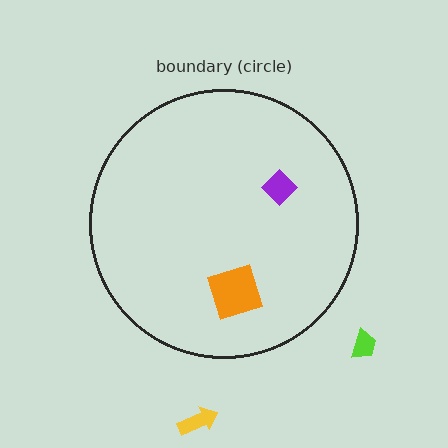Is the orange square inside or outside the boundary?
Inside.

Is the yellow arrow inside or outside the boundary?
Outside.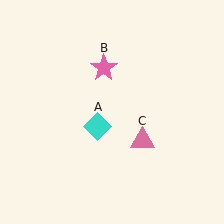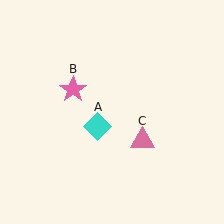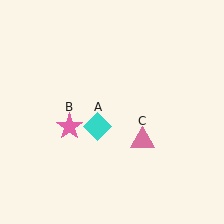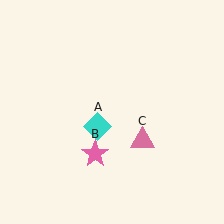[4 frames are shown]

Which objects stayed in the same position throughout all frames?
Cyan diamond (object A) and pink triangle (object C) remained stationary.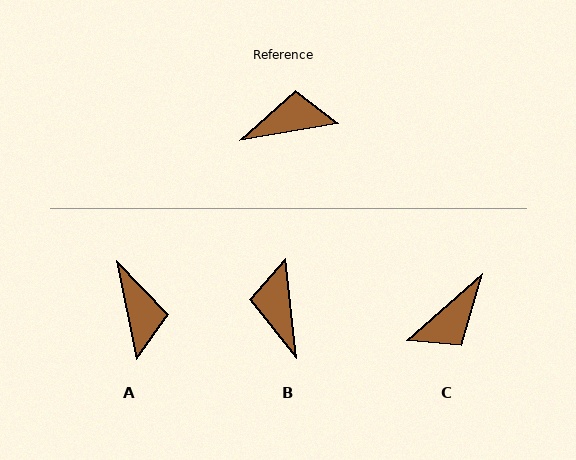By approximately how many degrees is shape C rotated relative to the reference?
Approximately 148 degrees clockwise.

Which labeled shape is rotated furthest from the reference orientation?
C, about 148 degrees away.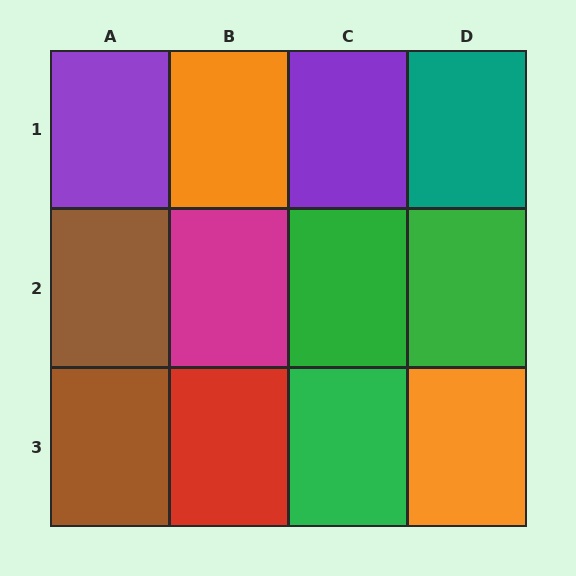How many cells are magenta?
1 cell is magenta.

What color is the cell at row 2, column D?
Green.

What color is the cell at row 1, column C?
Purple.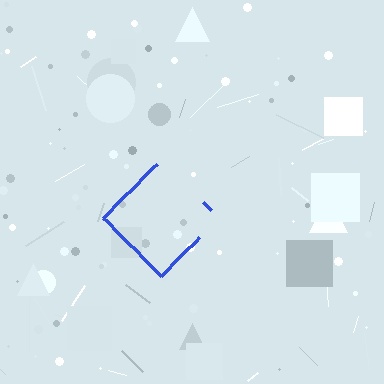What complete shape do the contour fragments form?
The contour fragments form a diamond.